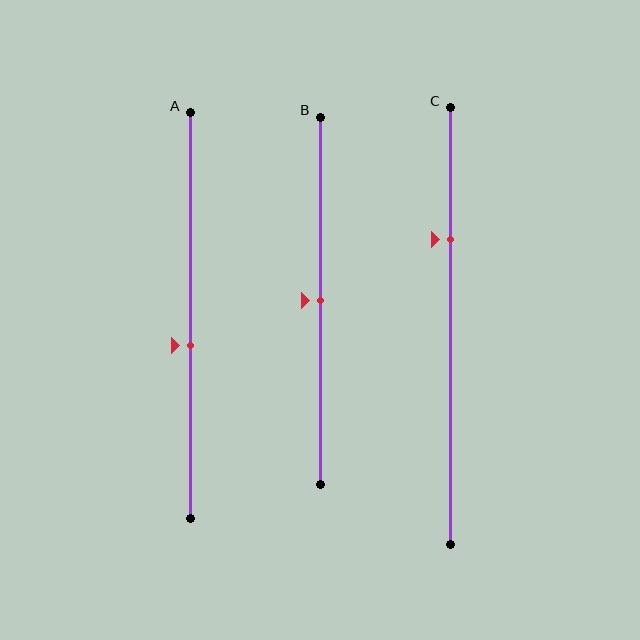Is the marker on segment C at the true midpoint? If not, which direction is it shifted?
No, the marker on segment C is shifted upward by about 20% of the segment length.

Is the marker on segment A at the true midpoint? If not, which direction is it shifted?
No, the marker on segment A is shifted downward by about 7% of the segment length.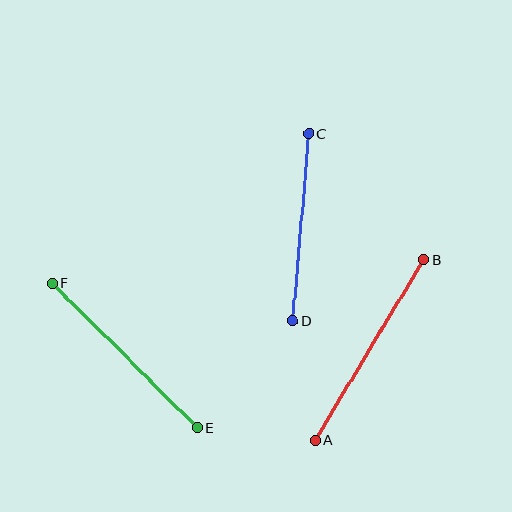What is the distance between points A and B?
The distance is approximately 210 pixels.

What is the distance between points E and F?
The distance is approximately 206 pixels.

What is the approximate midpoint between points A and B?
The midpoint is at approximately (369, 350) pixels.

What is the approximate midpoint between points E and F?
The midpoint is at approximately (125, 355) pixels.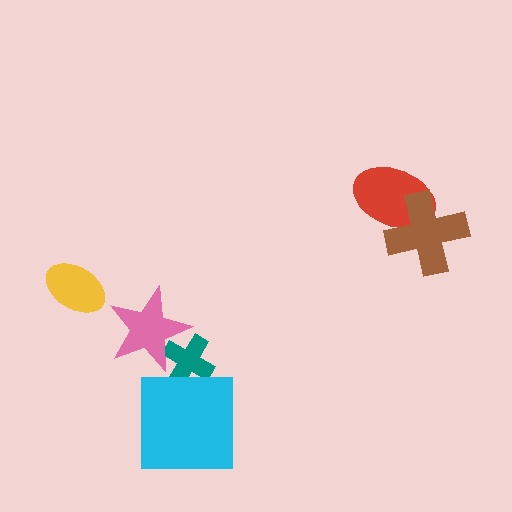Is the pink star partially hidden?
No, no other shape covers it.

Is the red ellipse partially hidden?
Yes, it is partially covered by another shape.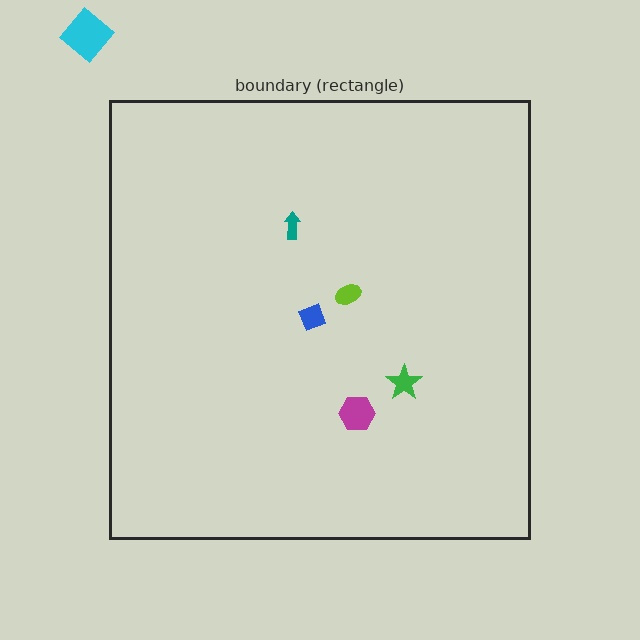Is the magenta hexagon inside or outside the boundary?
Inside.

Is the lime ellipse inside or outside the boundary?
Inside.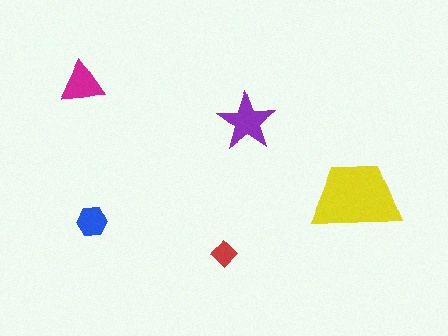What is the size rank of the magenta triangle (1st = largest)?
3rd.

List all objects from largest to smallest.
The yellow trapezoid, the purple star, the magenta triangle, the blue hexagon, the red diamond.